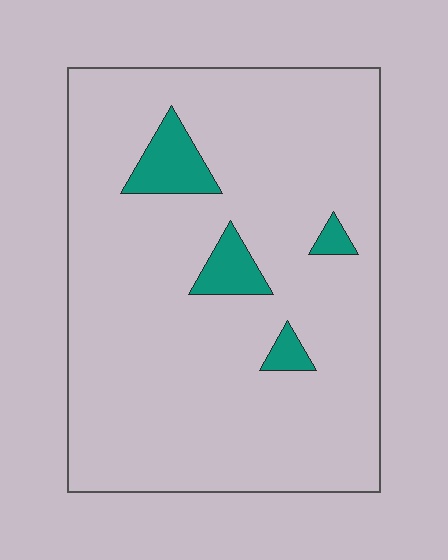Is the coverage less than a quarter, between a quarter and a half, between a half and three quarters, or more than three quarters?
Less than a quarter.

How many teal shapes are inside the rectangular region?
4.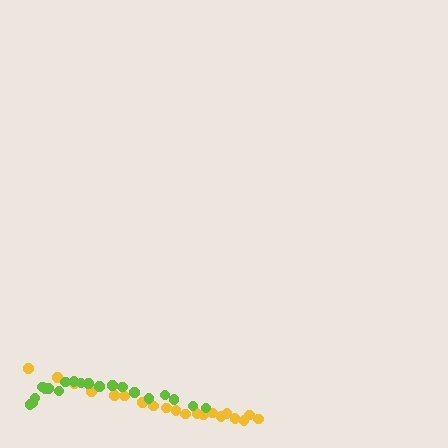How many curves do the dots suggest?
There are 2 distinct paths.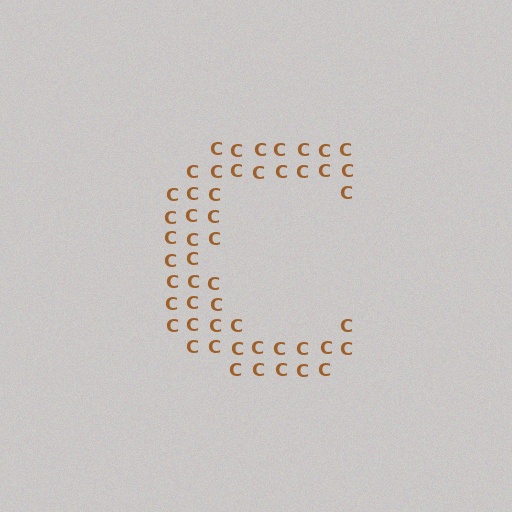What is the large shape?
The large shape is the letter C.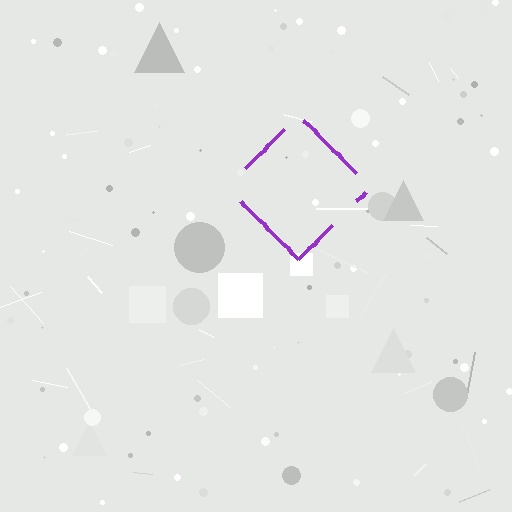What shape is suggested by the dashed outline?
The dashed outline suggests a diamond.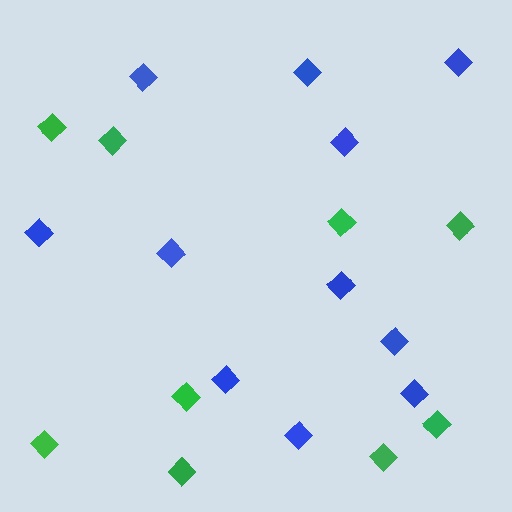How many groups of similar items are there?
There are 2 groups: one group of blue diamonds (11) and one group of green diamonds (9).